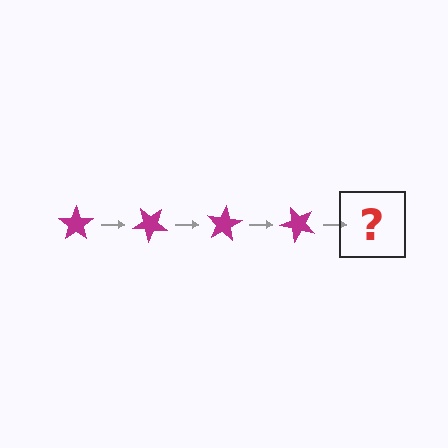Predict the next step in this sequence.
The next step is a magenta star rotated 160 degrees.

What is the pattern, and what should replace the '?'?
The pattern is that the star rotates 40 degrees each step. The '?' should be a magenta star rotated 160 degrees.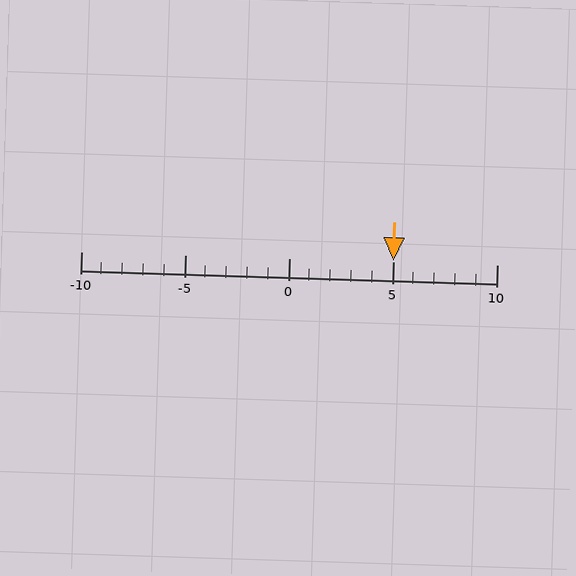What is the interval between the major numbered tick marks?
The major tick marks are spaced 5 units apart.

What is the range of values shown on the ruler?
The ruler shows values from -10 to 10.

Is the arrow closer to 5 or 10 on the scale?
The arrow is closer to 5.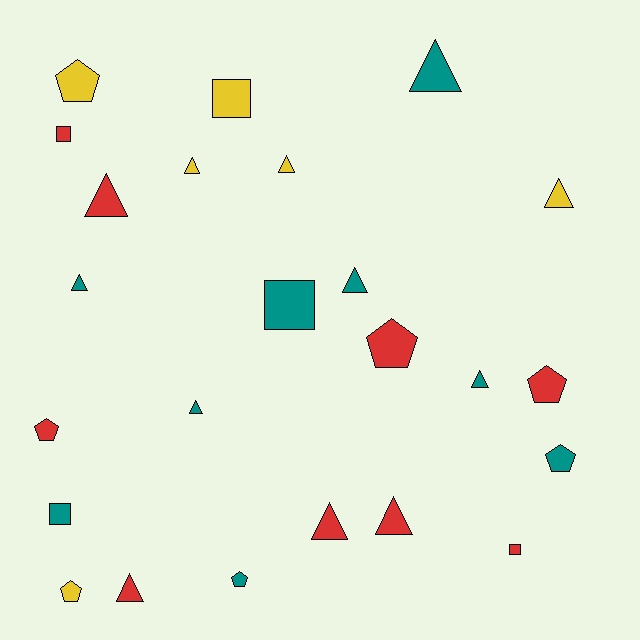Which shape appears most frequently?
Triangle, with 12 objects.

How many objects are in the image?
There are 24 objects.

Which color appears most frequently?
Red, with 9 objects.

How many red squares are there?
There are 2 red squares.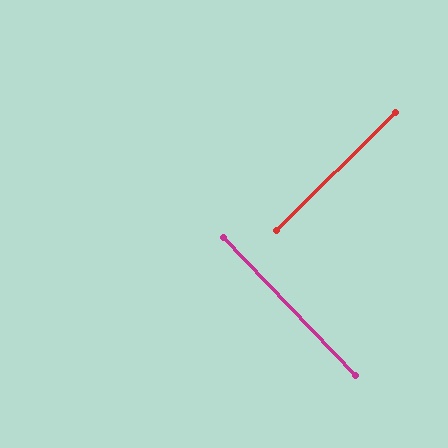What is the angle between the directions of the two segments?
Approximately 89 degrees.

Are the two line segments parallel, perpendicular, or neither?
Perpendicular — they meet at approximately 89°.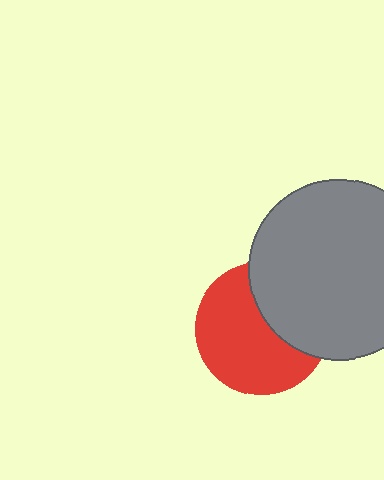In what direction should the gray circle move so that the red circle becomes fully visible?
The gray circle should move right. That is the shortest direction to clear the overlap and leave the red circle fully visible.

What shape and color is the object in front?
The object in front is a gray circle.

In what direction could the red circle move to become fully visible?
The red circle could move left. That would shift it out from behind the gray circle entirely.